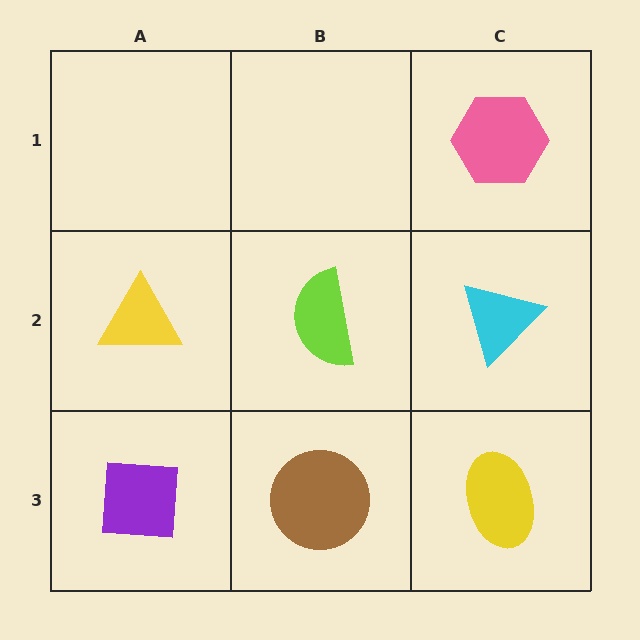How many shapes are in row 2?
3 shapes.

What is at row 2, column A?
A yellow triangle.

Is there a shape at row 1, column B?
No, that cell is empty.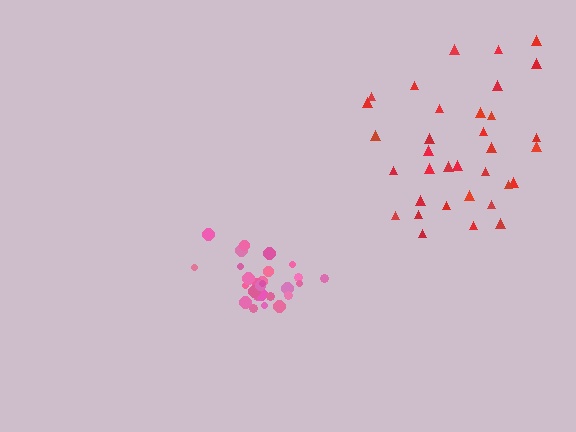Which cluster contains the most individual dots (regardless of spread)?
Red (34).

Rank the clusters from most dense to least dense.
pink, red.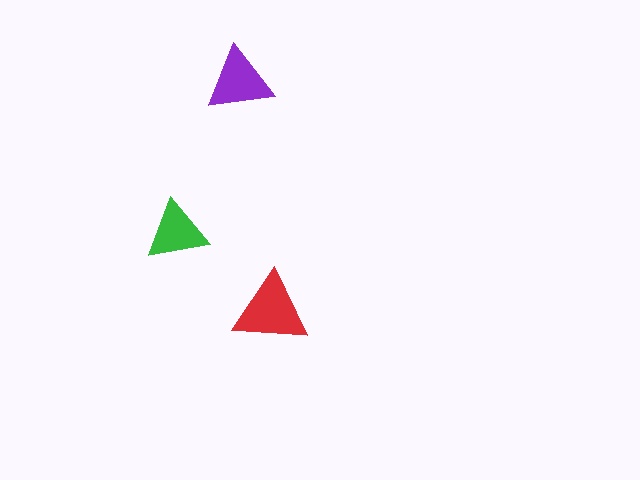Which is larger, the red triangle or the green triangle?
The red one.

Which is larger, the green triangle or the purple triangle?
The purple one.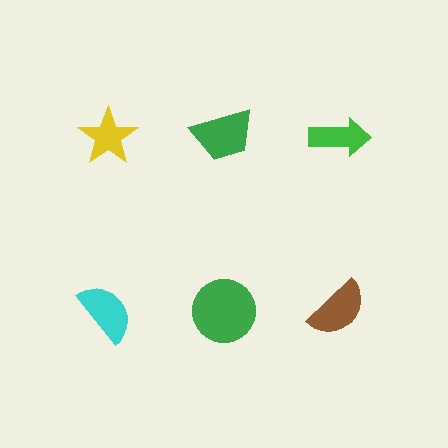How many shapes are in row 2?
3 shapes.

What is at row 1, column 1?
A yellow star.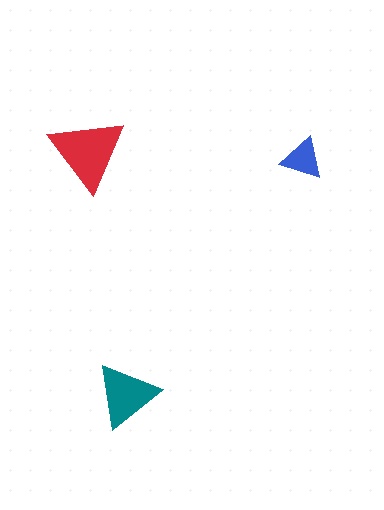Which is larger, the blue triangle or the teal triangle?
The teal one.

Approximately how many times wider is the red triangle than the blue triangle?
About 2 times wider.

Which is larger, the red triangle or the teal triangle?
The red one.